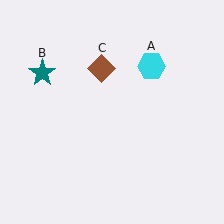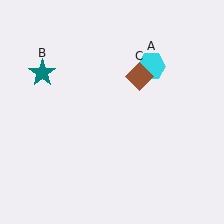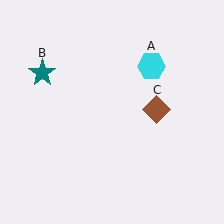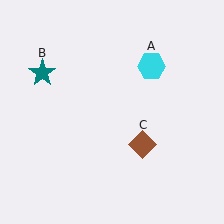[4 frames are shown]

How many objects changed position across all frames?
1 object changed position: brown diamond (object C).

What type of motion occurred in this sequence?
The brown diamond (object C) rotated clockwise around the center of the scene.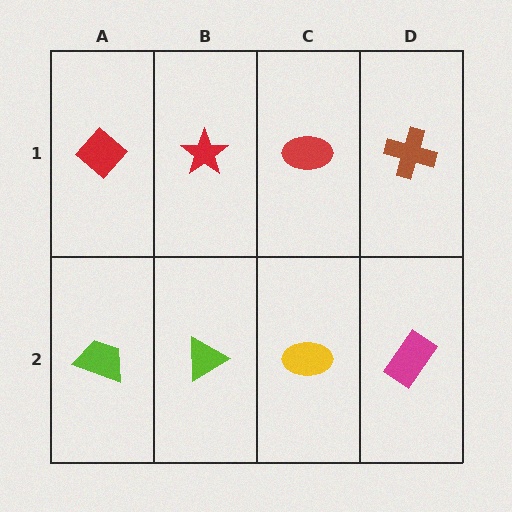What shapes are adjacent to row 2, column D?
A brown cross (row 1, column D), a yellow ellipse (row 2, column C).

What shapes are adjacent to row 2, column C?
A red ellipse (row 1, column C), a lime triangle (row 2, column B), a magenta rectangle (row 2, column D).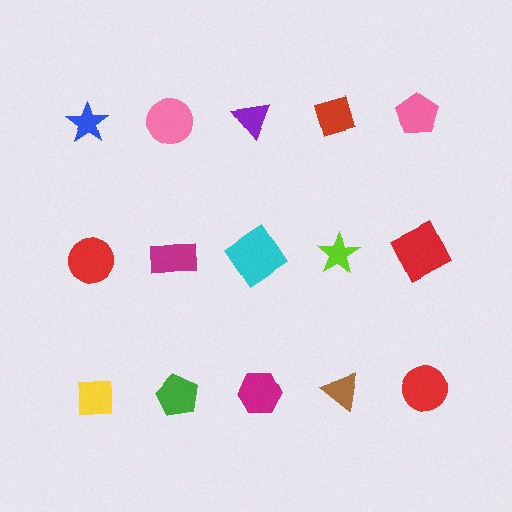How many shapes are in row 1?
5 shapes.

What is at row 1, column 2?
A pink circle.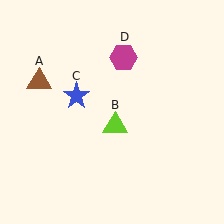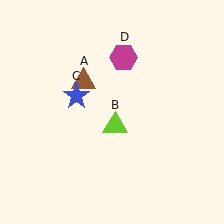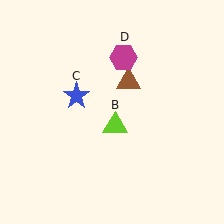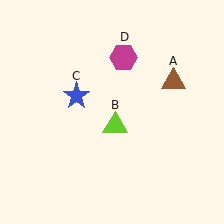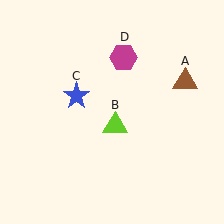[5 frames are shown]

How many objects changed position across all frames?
1 object changed position: brown triangle (object A).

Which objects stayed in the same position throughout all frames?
Lime triangle (object B) and blue star (object C) and magenta hexagon (object D) remained stationary.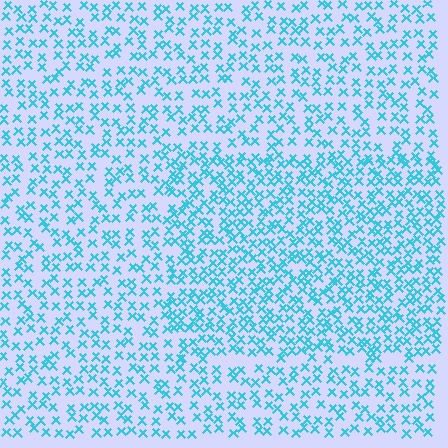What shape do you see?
I see a rectangle.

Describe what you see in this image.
The image contains small cyan elements arranged at two different densities. A rectangle-shaped region is visible where the elements are more densely packed than the surrounding area.